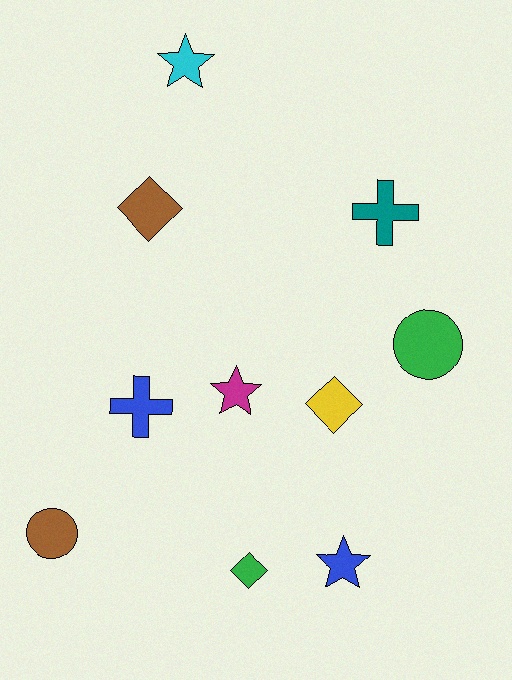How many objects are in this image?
There are 10 objects.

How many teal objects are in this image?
There is 1 teal object.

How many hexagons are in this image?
There are no hexagons.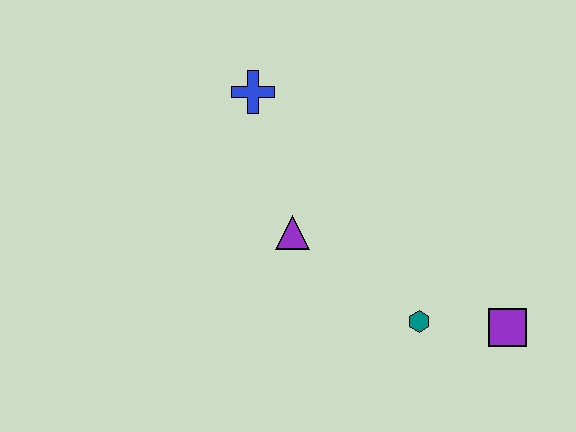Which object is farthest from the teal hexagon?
The blue cross is farthest from the teal hexagon.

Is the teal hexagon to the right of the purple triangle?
Yes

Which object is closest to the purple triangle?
The blue cross is closest to the purple triangle.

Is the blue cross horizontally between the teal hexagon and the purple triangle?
No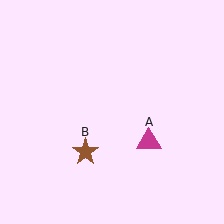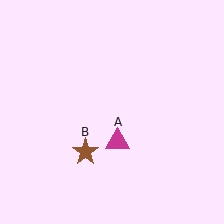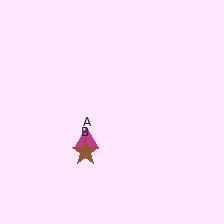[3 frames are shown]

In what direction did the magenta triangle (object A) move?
The magenta triangle (object A) moved left.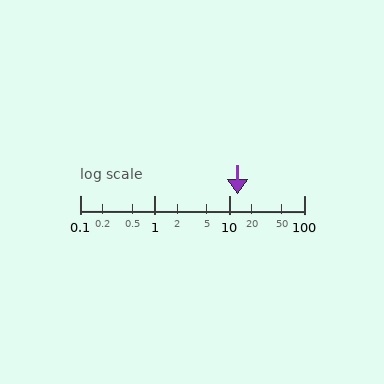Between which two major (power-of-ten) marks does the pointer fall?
The pointer is between 10 and 100.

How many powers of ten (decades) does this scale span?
The scale spans 3 decades, from 0.1 to 100.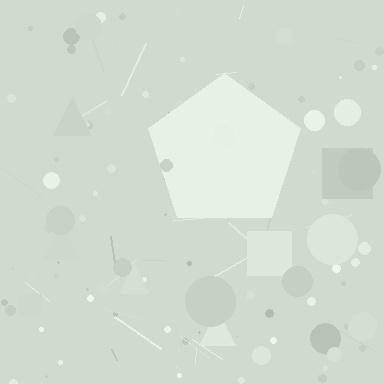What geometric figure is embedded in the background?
A pentagon is embedded in the background.